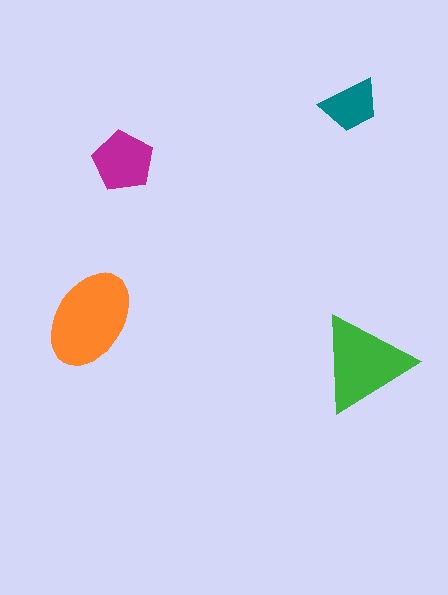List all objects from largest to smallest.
The orange ellipse, the green triangle, the magenta pentagon, the teal trapezoid.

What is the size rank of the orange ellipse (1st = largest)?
1st.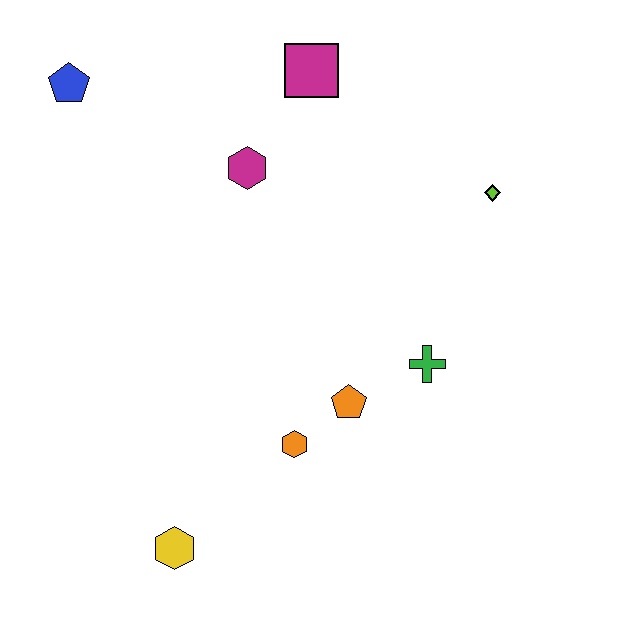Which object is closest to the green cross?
The orange pentagon is closest to the green cross.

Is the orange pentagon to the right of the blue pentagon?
Yes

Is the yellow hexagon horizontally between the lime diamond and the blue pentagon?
Yes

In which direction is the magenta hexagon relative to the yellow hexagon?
The magenta hexagon is above the yellow hexagon.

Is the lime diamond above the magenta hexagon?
No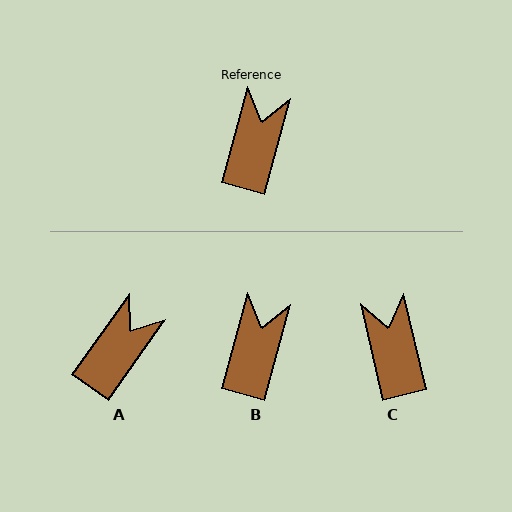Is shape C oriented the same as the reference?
No, it is off by about 28 degrees.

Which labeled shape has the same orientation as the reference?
B.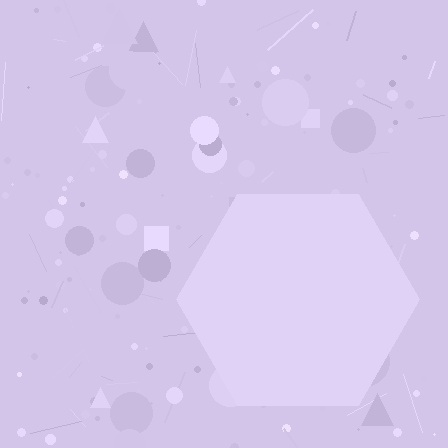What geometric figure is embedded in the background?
A hexagon is embedded in the background.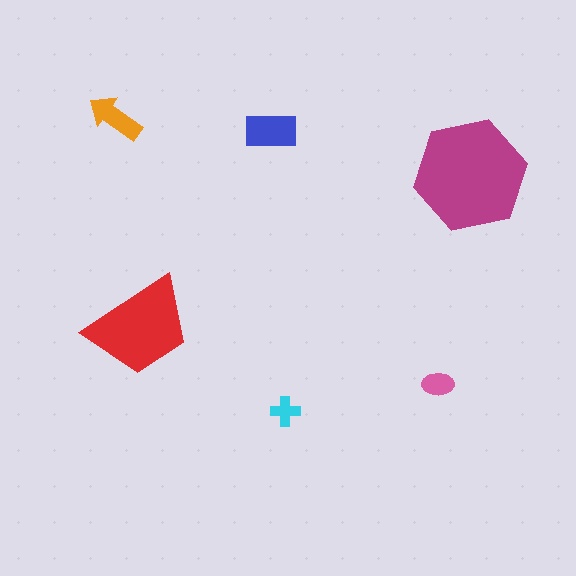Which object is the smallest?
The cyan cross.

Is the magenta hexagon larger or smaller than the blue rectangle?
Larger.